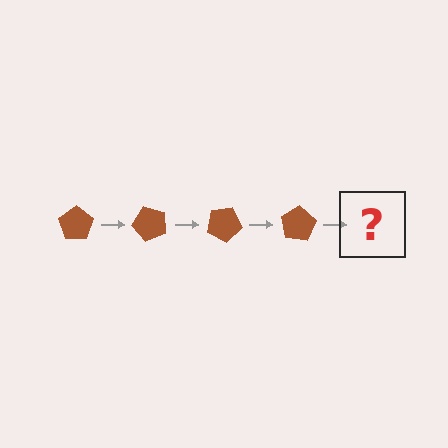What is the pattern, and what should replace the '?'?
The pattern is that the pentagon rotates 50 degrees each step. The '?' should be a brown pentagon rotated 200 degrees.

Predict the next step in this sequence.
The next step is a brown pentagon rotated 200 degrees.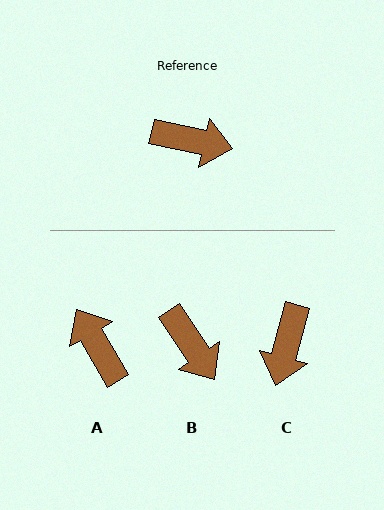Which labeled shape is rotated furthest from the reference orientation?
A, about 132 degrees away.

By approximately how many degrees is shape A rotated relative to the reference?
Approximately 132 degrees counter-clockwise.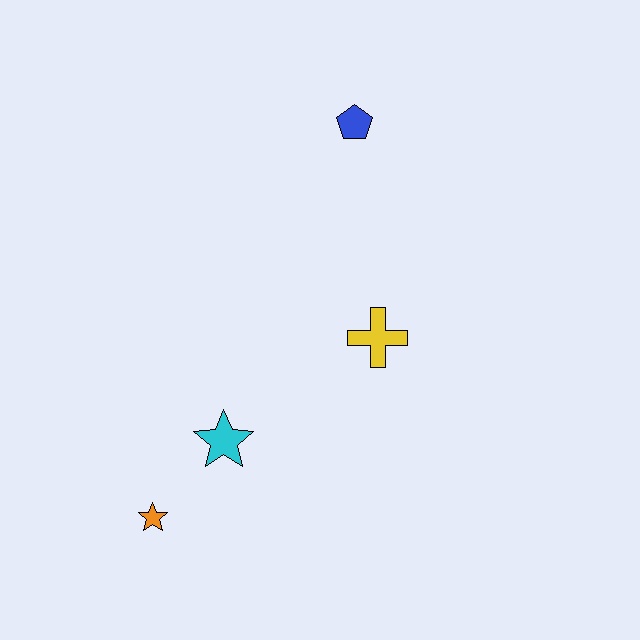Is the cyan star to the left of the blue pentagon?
Yes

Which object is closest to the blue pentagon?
The yellow cross is closest to the blue pentagon.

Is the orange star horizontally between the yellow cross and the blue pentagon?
No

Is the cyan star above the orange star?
Yes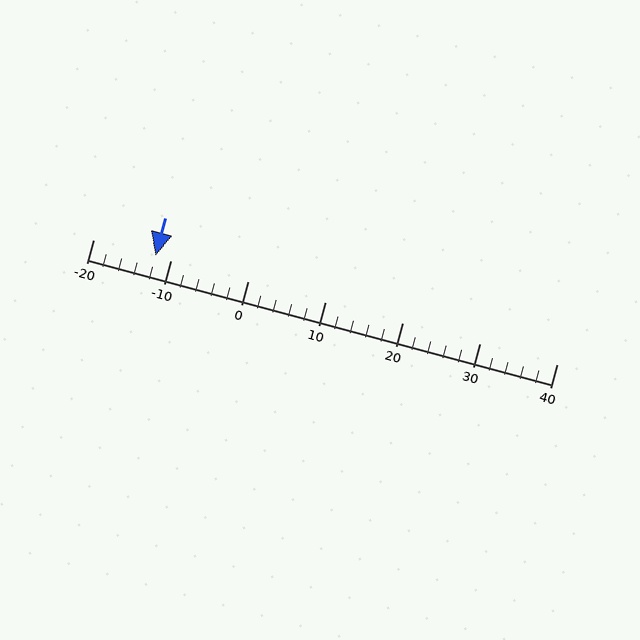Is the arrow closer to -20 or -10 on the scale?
The arrow is closer to -10.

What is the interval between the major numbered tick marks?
The major tick marks are spaced 10 units apart.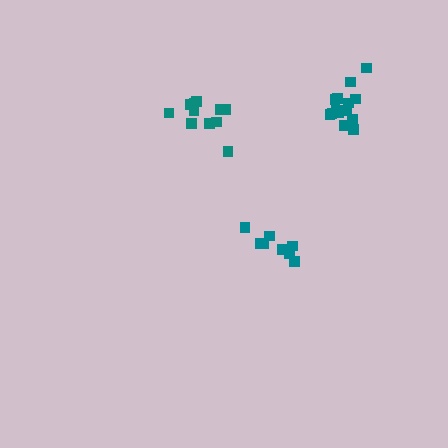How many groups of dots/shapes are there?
There are 3 groups.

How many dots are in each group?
Group 1: 14 dots, Group 2: 8 dots, Group 3: 12 dots (34 total).